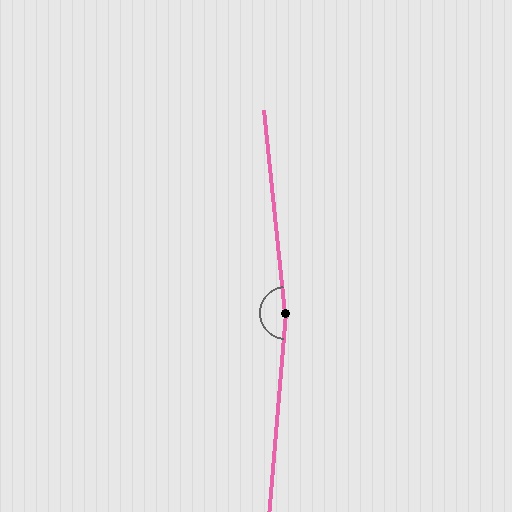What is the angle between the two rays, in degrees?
Approximately 169 degrees.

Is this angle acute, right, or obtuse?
It is obtuse.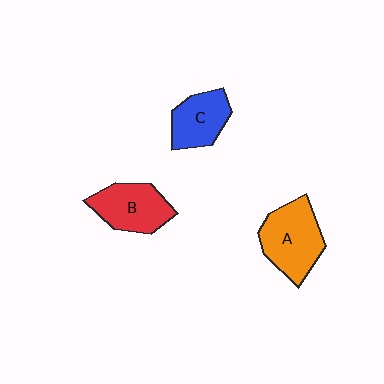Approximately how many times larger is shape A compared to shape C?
Approximately 1.4 times.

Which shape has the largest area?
Shape A (orange).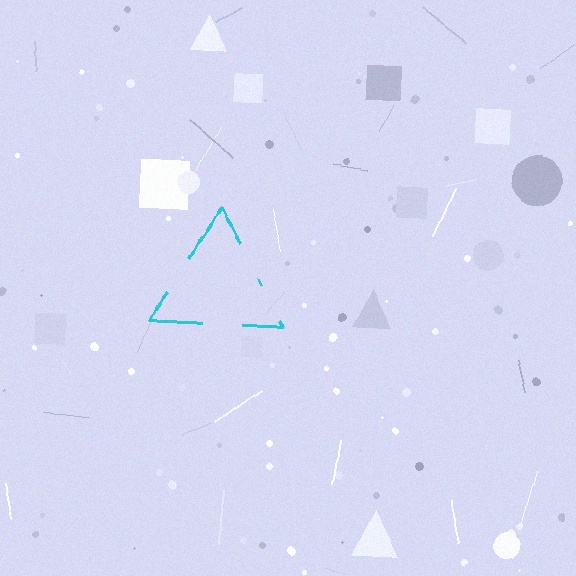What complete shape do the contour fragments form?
The contour fragments form a triangle.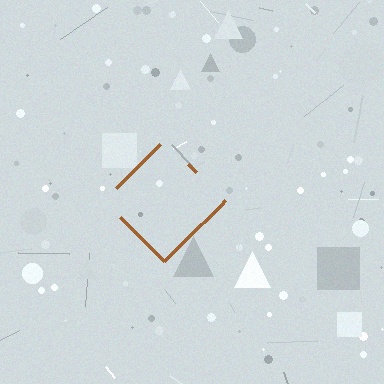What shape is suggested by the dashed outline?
The dashed outline suggests a diamond.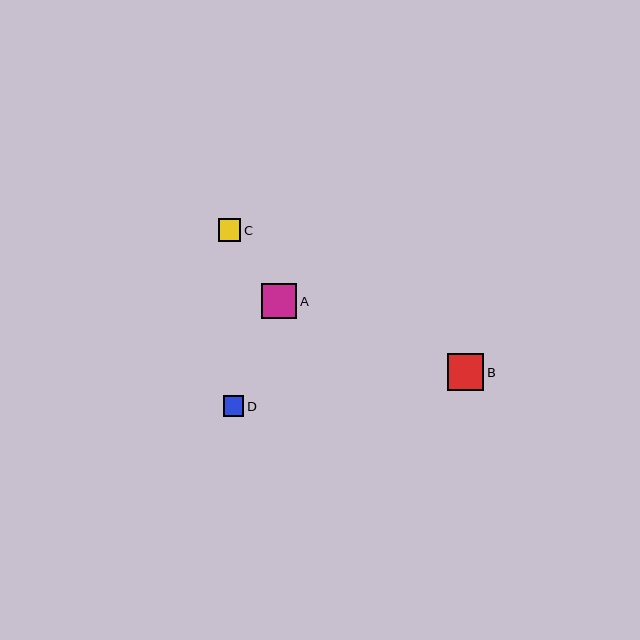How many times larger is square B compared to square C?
Square B is approximately 1.6 times the size of square C.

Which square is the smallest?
Square D is the smallest with a size of approximately 20 pixels.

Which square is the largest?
Square B is the largest with a size of approximately 36 pixels.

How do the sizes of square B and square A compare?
Square B and square A are approximately the same size.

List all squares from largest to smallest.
From largest to smallest: B, A, C, D.